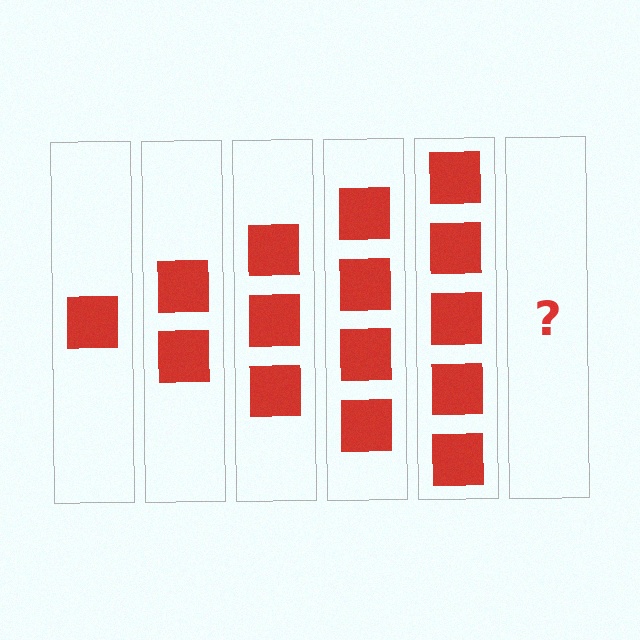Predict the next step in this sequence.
The next step is 6 squares.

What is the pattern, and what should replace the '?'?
The pattern is that each step adds one more square. The '?' should be 6 squares.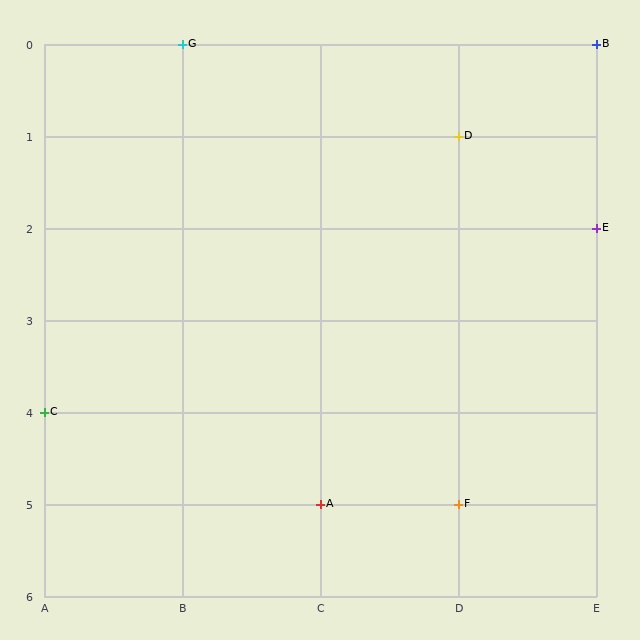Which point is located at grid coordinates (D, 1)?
Point D is at (D, 1).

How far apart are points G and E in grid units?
Points G and E are 3 columns and 2 rows apart (about 3.6 grid units diagonally).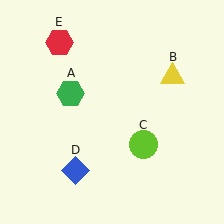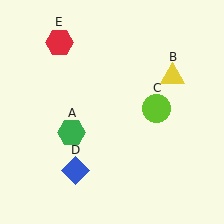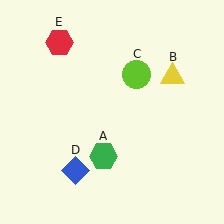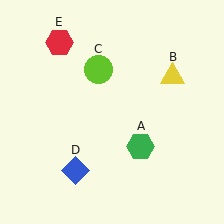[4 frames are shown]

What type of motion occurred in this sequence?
The green hexagon (object A), lime circle (object C) rotated counterclockwise around the center of the scene.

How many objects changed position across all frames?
2 objects changed position: green hexagon (object A), lime circle (object C).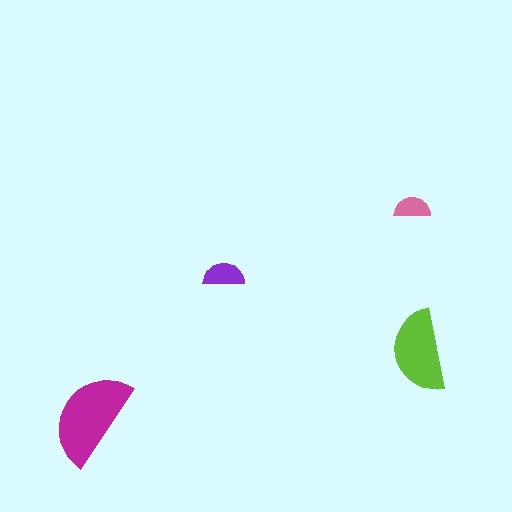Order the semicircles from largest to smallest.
the magenta one, the lime one, the purple one, the pink one.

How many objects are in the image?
There are 4 objects in the image.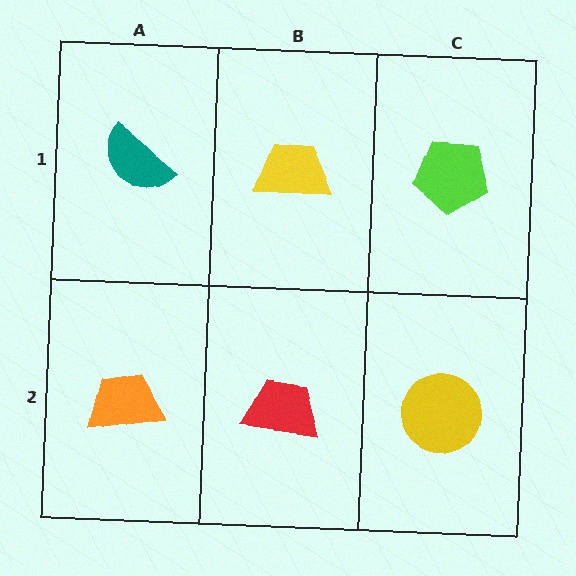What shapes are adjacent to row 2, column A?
A teal semicircle (row 1, column A), a red trapezoid (row 2, column B).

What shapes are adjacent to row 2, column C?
A lime pentagon (row 1, column C), a red trapezoid (row 2, column B).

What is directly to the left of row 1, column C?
A yellow trapezoid.